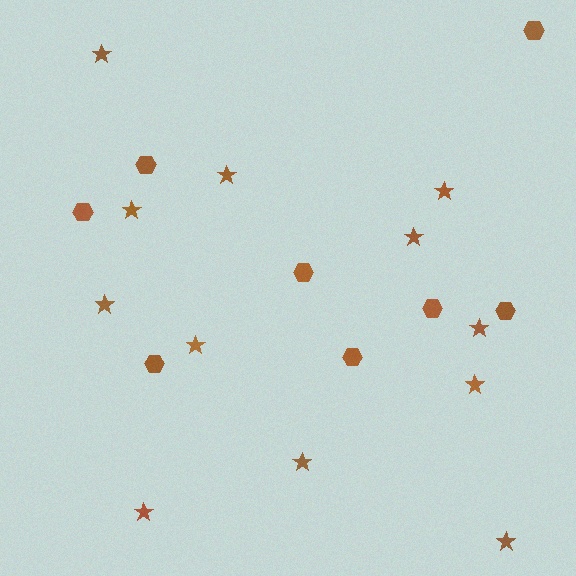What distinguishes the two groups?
There are 2 groups: one group of stars (12) and one group of hexagons (8).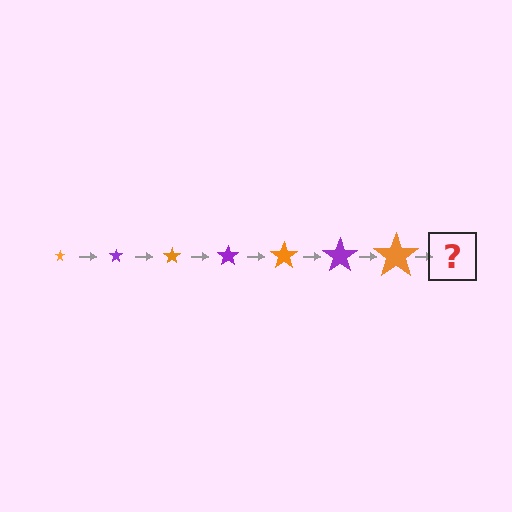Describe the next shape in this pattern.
It should be a purple star, larger than the previous one.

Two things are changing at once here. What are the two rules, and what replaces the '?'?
The two rules are that the star grows larger each step and the color cycles through orange and purple. The '?' should be a purple star, larger than the previous one.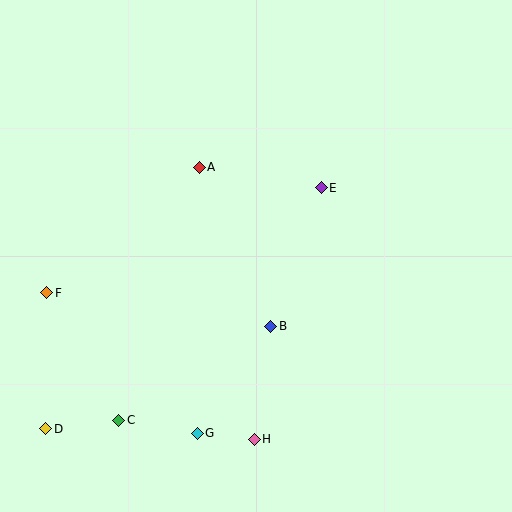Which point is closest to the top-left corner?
Point A is closest to the top-left corner.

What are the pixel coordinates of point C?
Point C is at (119, 420).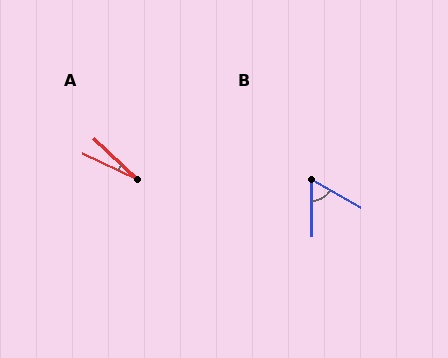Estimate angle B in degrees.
Approximately 59 degrees.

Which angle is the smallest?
A, at approximately 18 degrees.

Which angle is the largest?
B, at approximately 59 degrees.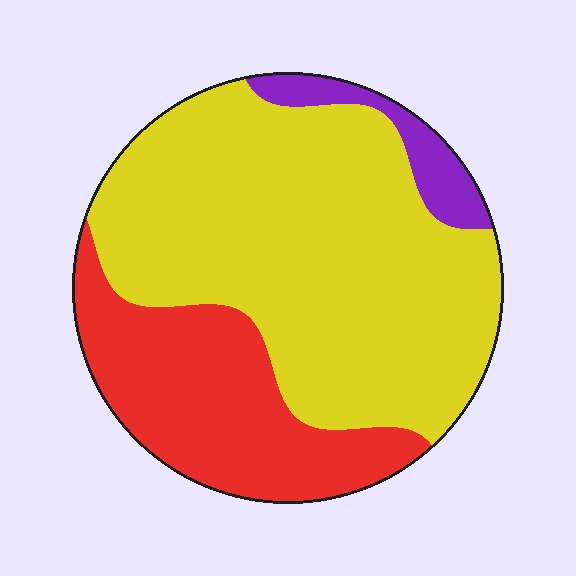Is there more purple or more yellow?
Yellow.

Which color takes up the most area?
Yellow, at roughly 65%.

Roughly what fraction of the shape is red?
Red takes up about one quarter (1/4) of the shape.